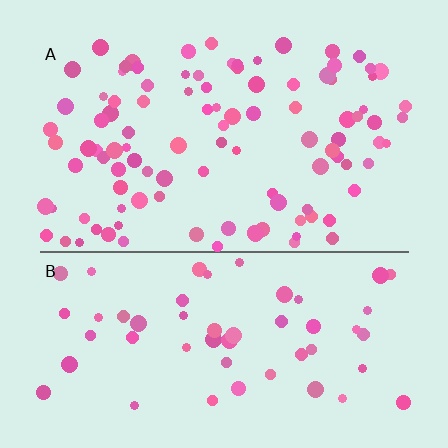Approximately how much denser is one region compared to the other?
Approximately 1.9× — region A over region B.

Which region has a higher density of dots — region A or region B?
A (the top).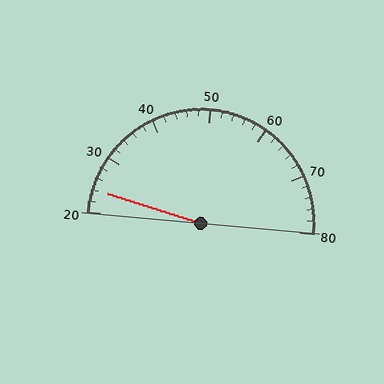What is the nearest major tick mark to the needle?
The nearest major tick mark is 20.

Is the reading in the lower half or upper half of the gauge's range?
The reading is in the lower half of the range (20 to 80).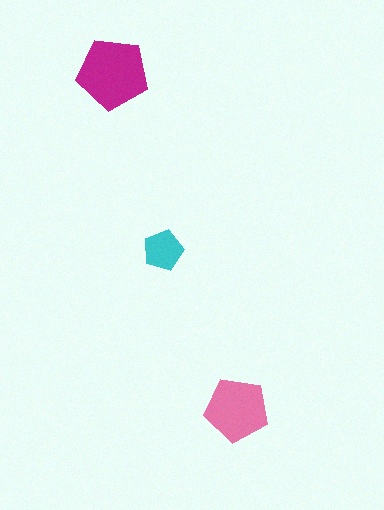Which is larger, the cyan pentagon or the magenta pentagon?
The magenta one.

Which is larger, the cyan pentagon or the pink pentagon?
The pink one.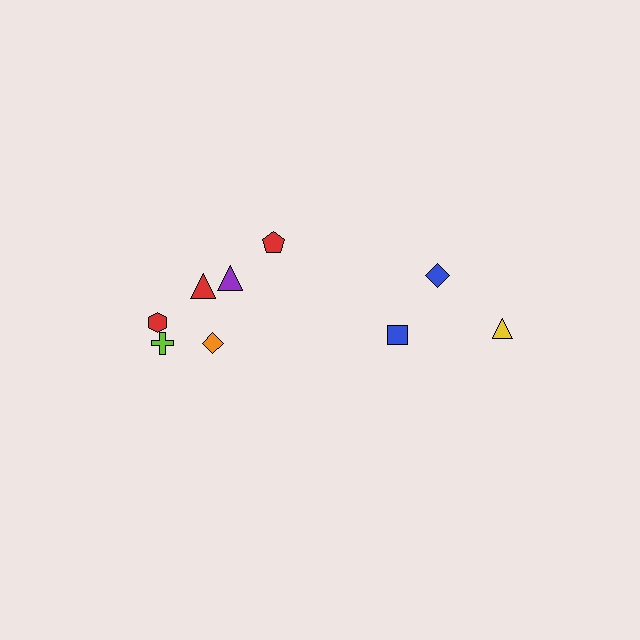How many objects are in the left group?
There are 6 objects.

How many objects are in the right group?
There are 3 objects.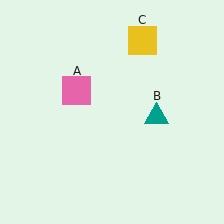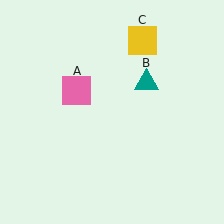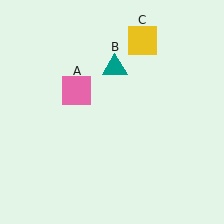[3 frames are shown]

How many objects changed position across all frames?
1 object changed position: teal triangle (object B).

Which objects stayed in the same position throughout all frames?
Pink square (object A) and yellow square (object C) remained stationary.